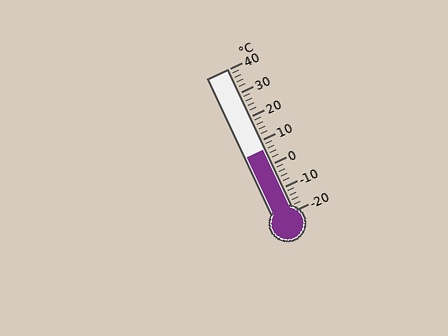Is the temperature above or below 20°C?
The temperature is below 20°C.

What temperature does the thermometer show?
The thermometer shows approximately 6°C.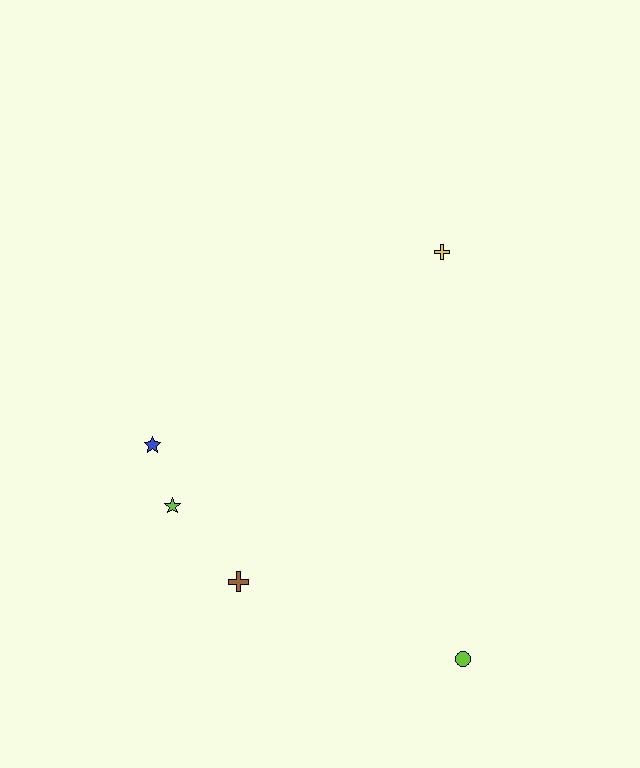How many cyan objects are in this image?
There are no cyan objects.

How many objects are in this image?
There are 5 objects.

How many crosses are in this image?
There are 2 crosses.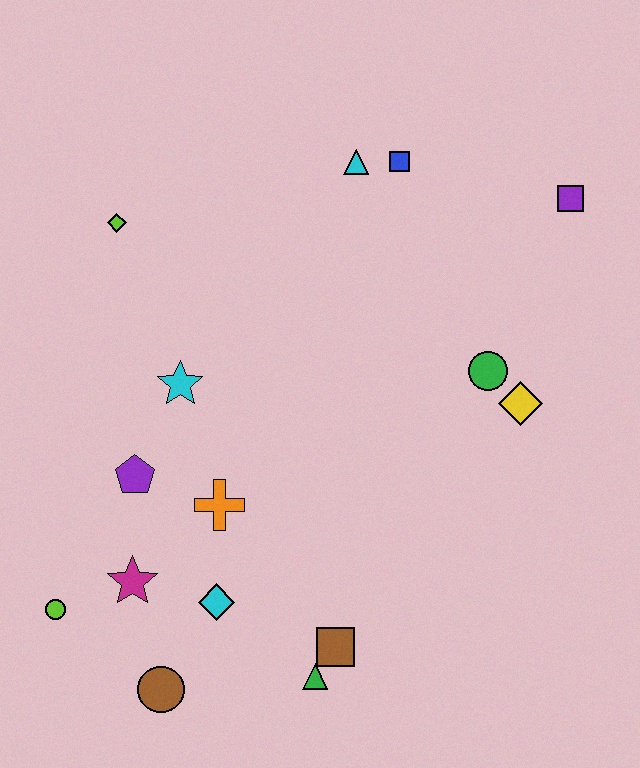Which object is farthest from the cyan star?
The purple square is farthest from the cyan star.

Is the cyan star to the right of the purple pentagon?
Yes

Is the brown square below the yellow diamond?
Yes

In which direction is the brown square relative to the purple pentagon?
The brown square is to the right of the purple pentagon.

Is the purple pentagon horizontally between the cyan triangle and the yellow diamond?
No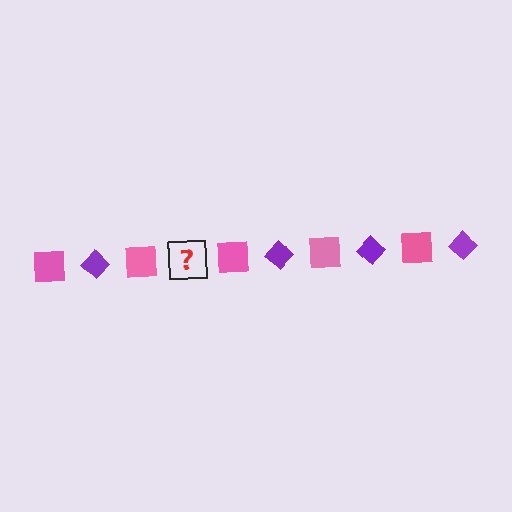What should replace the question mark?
The question mark should be replaced with a purple diamond.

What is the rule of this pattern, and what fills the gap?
The rule is that the pattern alternates between pink square and purple diamond. The gap should be filled with a purple diamond.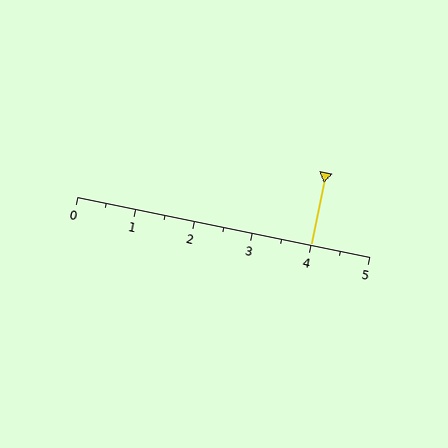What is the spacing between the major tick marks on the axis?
The major ticks are spaced 1 apart.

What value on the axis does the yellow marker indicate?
The marker indicates approximately 4.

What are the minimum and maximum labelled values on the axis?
The axis runs from 0 to 5.